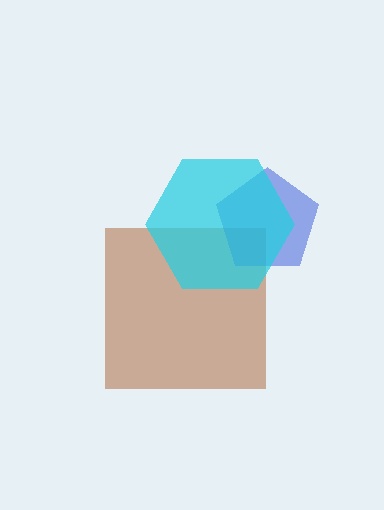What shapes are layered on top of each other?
The layered shapes are: a brown square, a blue pentagon, a cyan hexagon.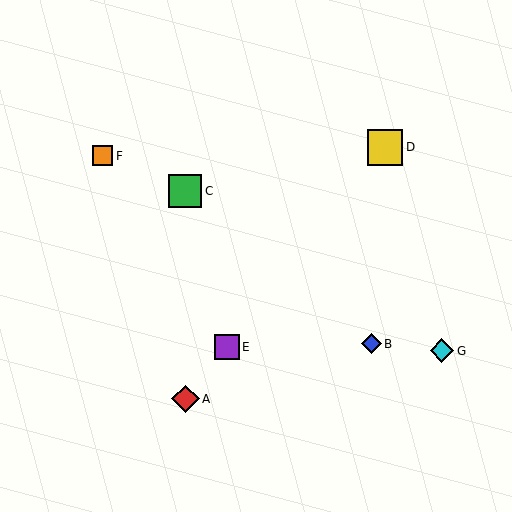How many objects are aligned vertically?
2 objects (A, C) are aligned vertically.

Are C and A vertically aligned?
Yes, both are at x≈185.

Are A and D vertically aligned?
No, A is at x≈185 and D is at x≈385.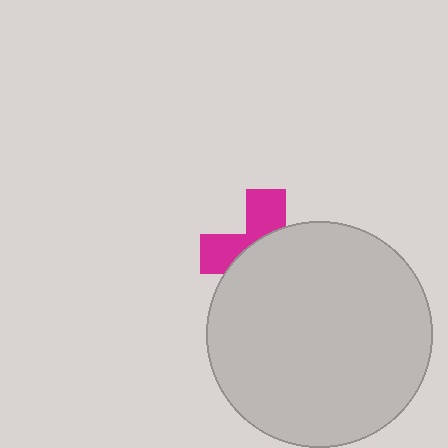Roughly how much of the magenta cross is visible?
A small part of it is visible (roughly 38%).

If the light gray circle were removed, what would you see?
You would see the complete magenta cross.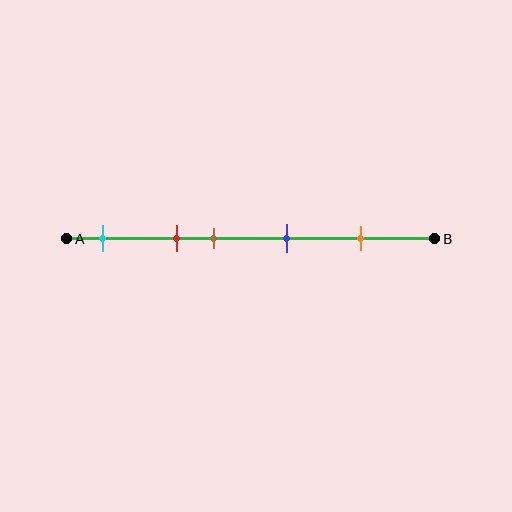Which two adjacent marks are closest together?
The red and brown marks are the closest adjacent pair.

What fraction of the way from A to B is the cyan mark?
The cyan mark is approximately 10% (0.1) of the way from A to B.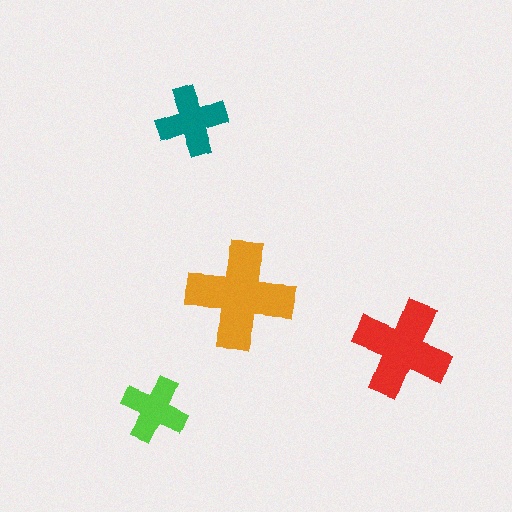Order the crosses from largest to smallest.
the orange one, the red one, the teal one, the lime one.